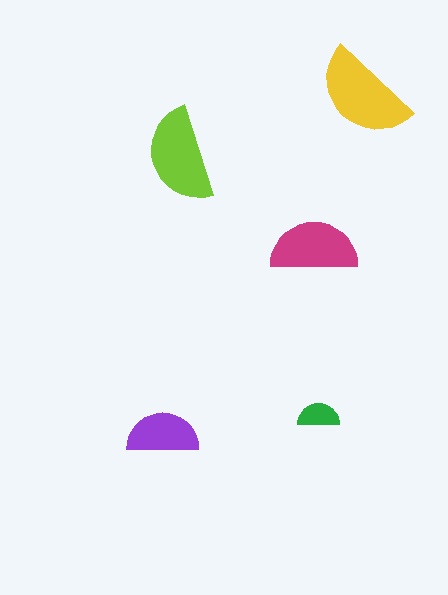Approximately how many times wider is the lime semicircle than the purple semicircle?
About 1.5 times wider.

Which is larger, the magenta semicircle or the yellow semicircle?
The yellow one.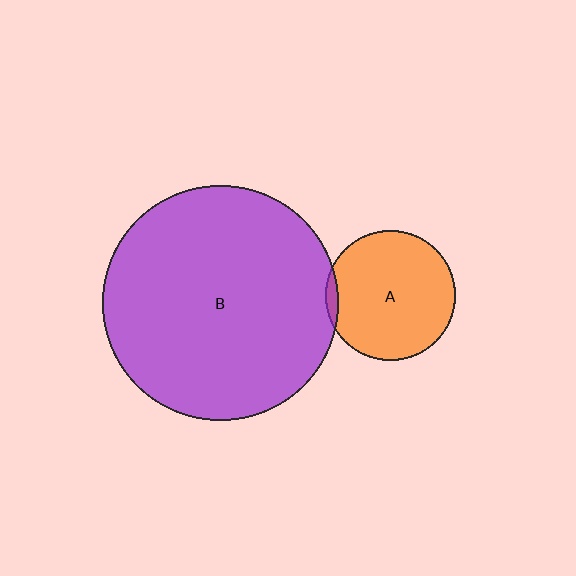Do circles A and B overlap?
Yes.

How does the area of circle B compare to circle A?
Approximately 3.3 times.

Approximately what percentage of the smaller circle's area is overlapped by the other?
Approximately 5%.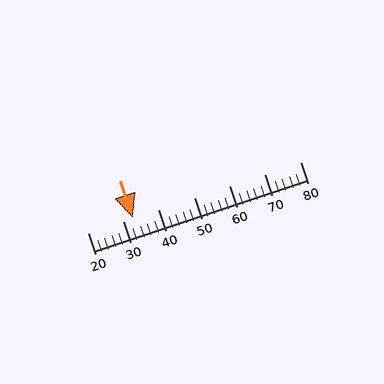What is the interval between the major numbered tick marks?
The major tick marks are spaced 10 units apart.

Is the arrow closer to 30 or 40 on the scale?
The arrow is closer to 30.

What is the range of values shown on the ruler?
The ruler shows values from 20 to 80.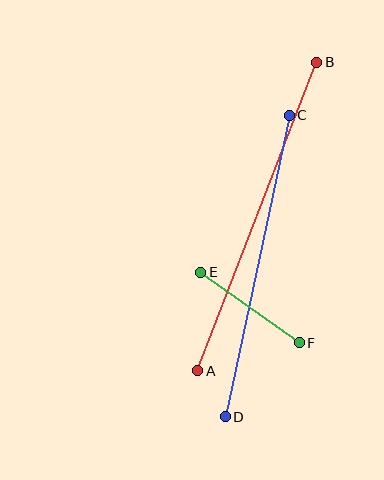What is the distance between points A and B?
The distance is approximately 330 pixels.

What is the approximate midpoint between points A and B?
The midpoint is at approximately (257, 216) pixels.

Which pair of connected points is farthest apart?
Points A and B are farthest apart.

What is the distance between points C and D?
The distance is approximately 308 pixels.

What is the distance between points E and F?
The distance is approximately 121 pixels.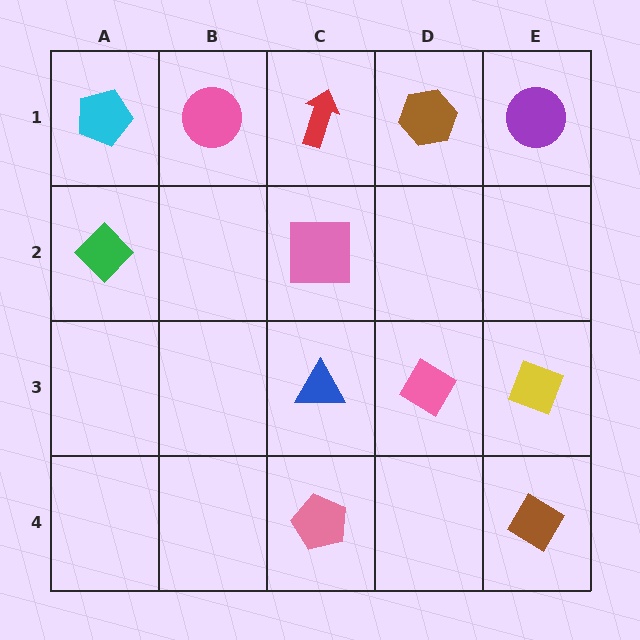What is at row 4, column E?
A brown diamond.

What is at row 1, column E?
A purple circle.